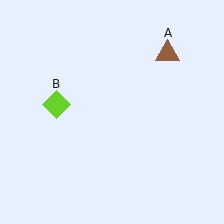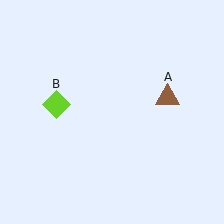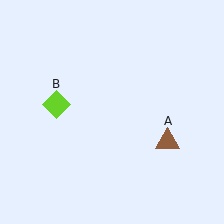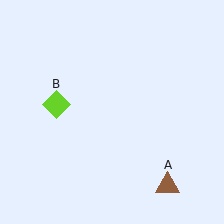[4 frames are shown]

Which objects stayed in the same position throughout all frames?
Lime diamond (object B) remained stationary.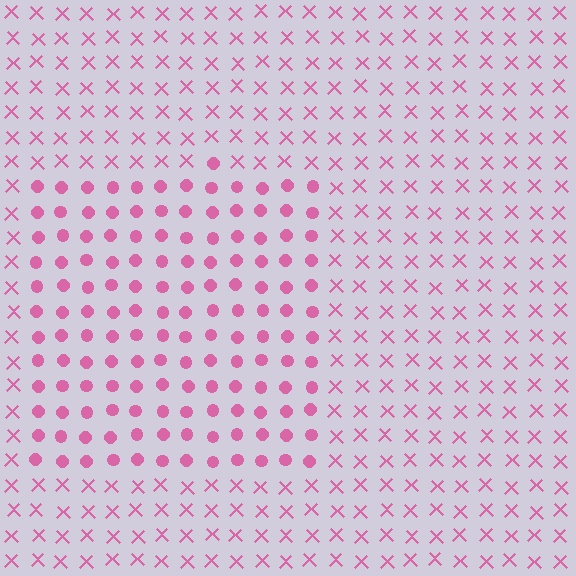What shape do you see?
I see a rectangle.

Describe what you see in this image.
The image is filled with small pink elements arranged in a uniform grid. A rectangle-shaped region contains circles, while the surrounding area contains X marks. The boundary is defined purely by the change in element shape.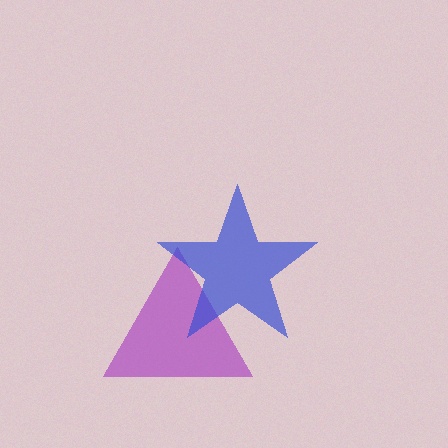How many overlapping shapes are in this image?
There are 2 overlapping shapes in the image.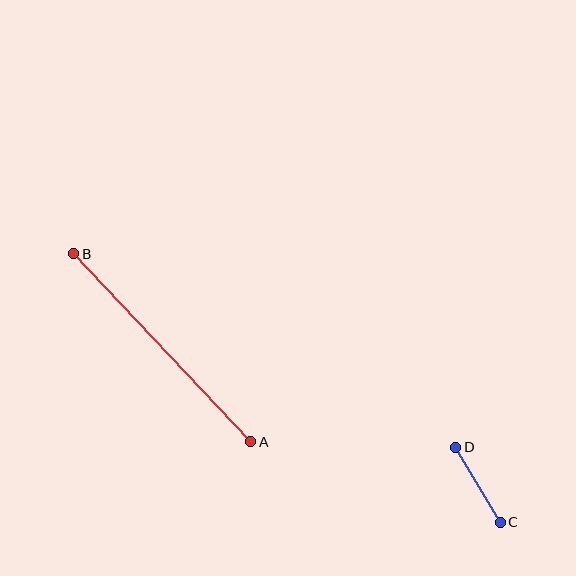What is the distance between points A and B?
The distance is approximately 259 pixels.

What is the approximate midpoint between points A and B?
The midpoint is at approximately (162, 348) pixels.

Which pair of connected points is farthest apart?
Points A and B are farthest apart.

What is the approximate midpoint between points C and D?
The midpoint is at approximately (478, 485) pixels.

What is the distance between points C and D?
The distance is approximately 87 pixels.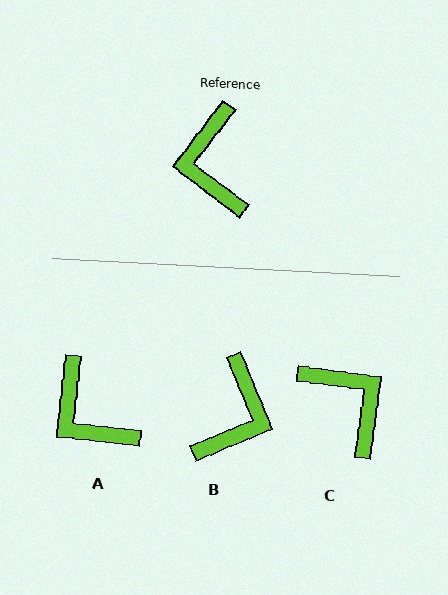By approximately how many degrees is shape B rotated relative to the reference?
Approximately 150 degrees counter-clockwise.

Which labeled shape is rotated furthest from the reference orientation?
C, about 151 degrees away.